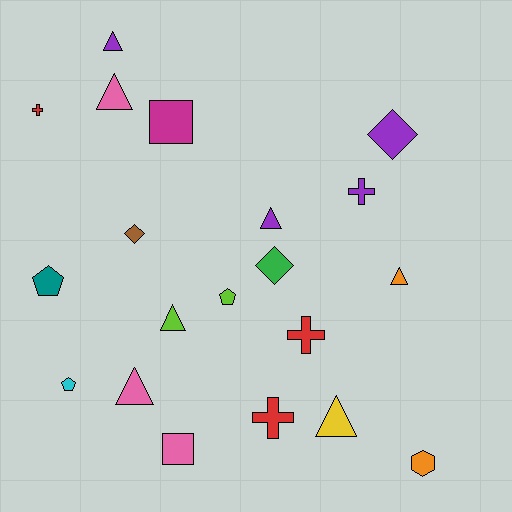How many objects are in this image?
There are 20 objects.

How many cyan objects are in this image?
There is 1 cyan object.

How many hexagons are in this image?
There is 1 hexagon.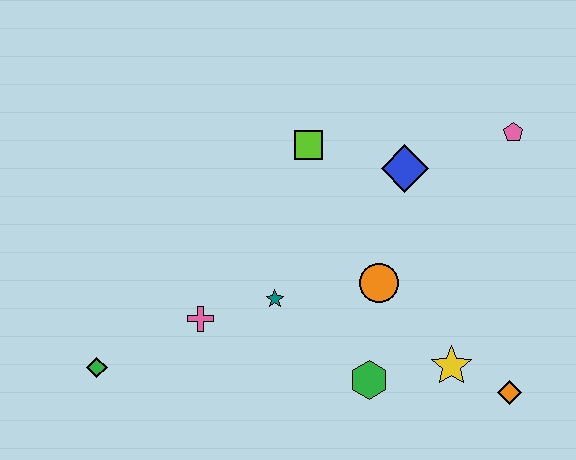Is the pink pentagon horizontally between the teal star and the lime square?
No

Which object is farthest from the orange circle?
The green diamond is farthest from the orange circle.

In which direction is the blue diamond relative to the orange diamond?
The blue diamond is above the orange diamond.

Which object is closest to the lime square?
The blue diamond is closest to the lime square.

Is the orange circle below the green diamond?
No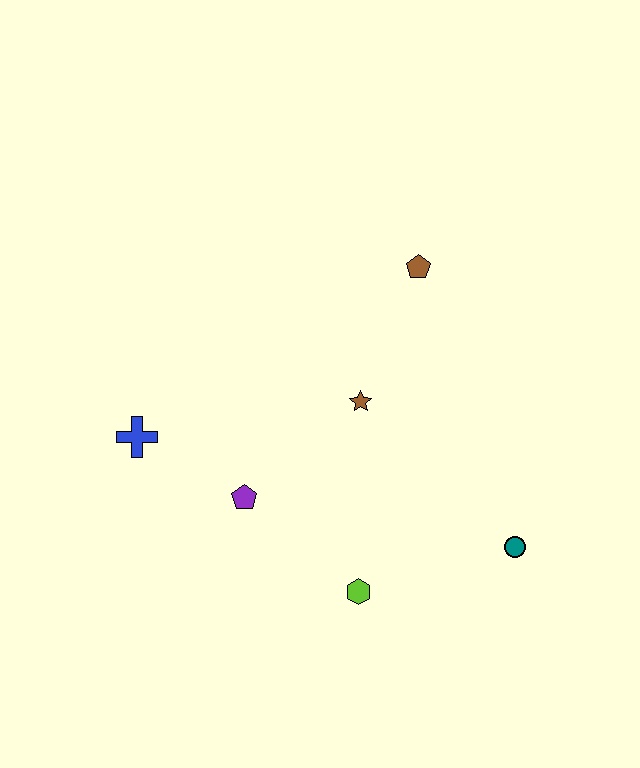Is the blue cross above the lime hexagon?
Yes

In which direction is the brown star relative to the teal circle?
The brown star is to the left of the teal circle.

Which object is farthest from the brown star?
The blue cross is farthest from the brown star.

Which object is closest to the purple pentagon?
The blue cross is closest to the purple pentagon.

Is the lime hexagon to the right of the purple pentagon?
Yes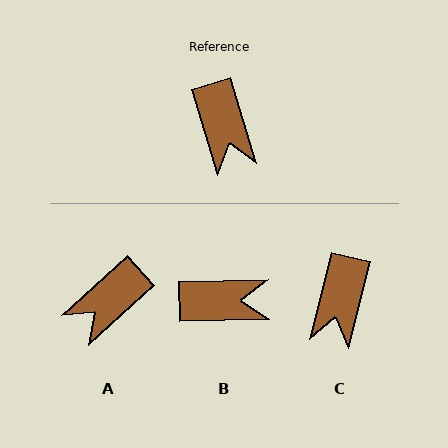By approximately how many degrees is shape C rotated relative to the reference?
Approximately 31 degrees clockwise.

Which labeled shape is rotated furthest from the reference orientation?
B, about 74 degrees away.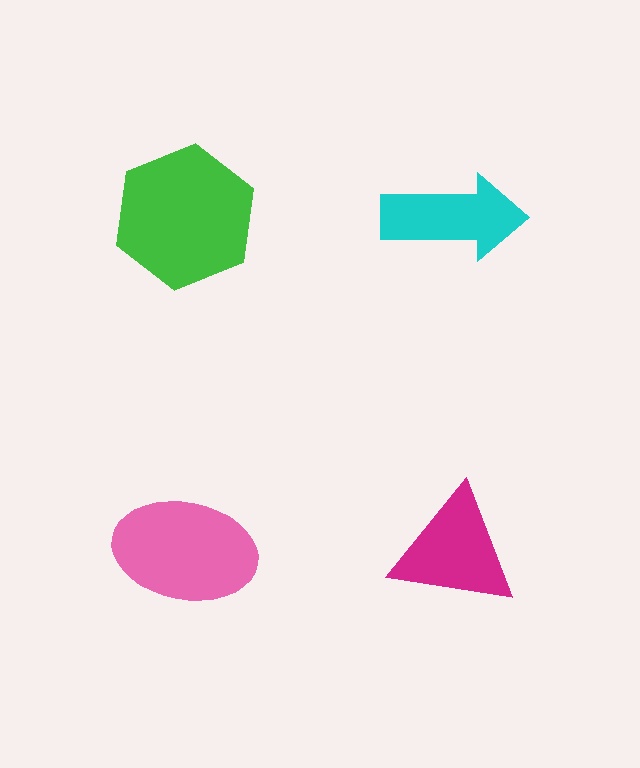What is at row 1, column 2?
A cyan arrow.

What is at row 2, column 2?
A magenta triangle.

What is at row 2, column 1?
A pink ellipse.